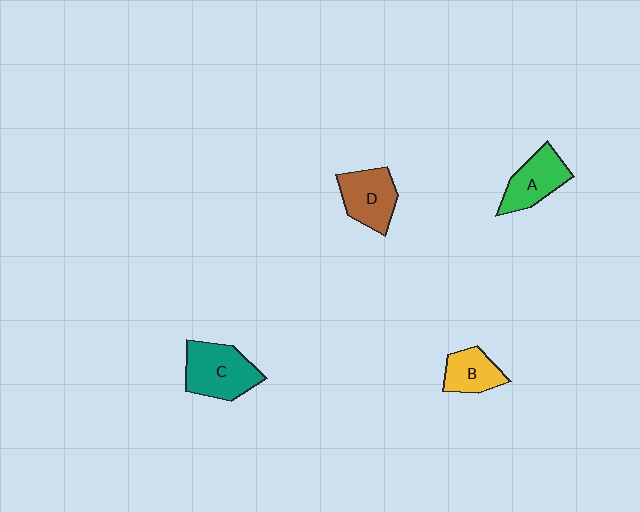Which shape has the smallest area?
Shape B (yellow).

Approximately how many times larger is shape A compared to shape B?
Approximately 1.3 times.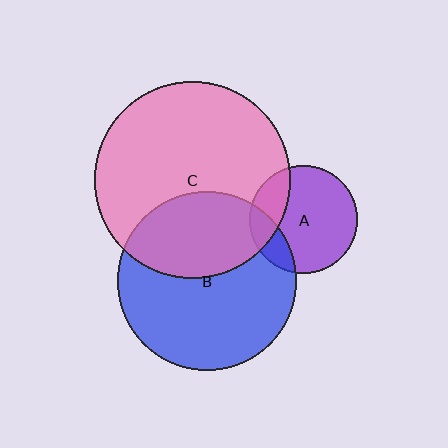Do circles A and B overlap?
Yes.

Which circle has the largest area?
Circle C (pink).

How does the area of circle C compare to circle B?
Approximately 1.2 times.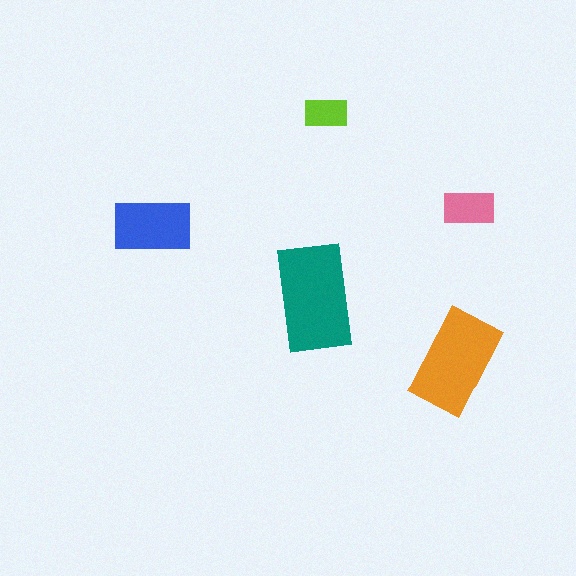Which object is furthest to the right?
The pink rectangle is rightmost.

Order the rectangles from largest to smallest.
the teal one, the orange one, the blue one, the pink one, the lime one.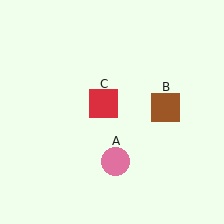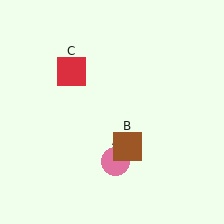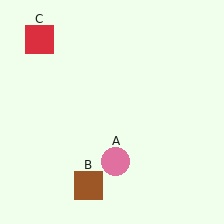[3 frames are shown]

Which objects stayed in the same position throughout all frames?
Pink circle (object A) remained stationary.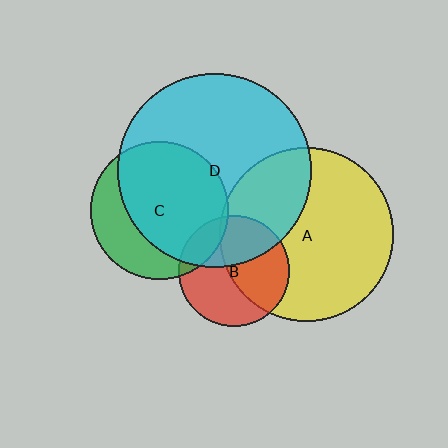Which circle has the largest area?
Circle D (cyan).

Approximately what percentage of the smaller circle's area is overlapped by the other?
Approximately 30%.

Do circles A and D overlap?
Yes.